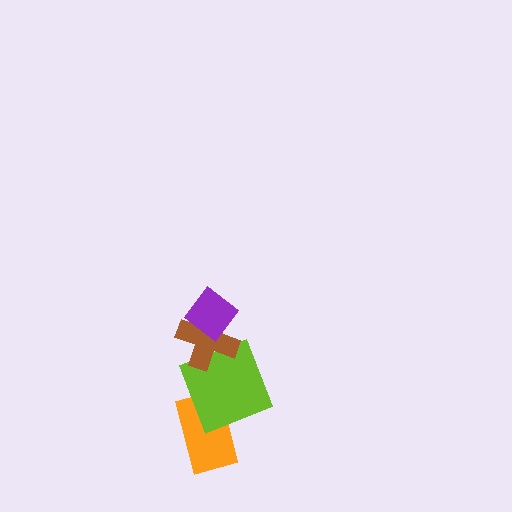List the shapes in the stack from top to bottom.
From top to bottom: the purple diamond, the brown cross, the lime square, the orange rectangle.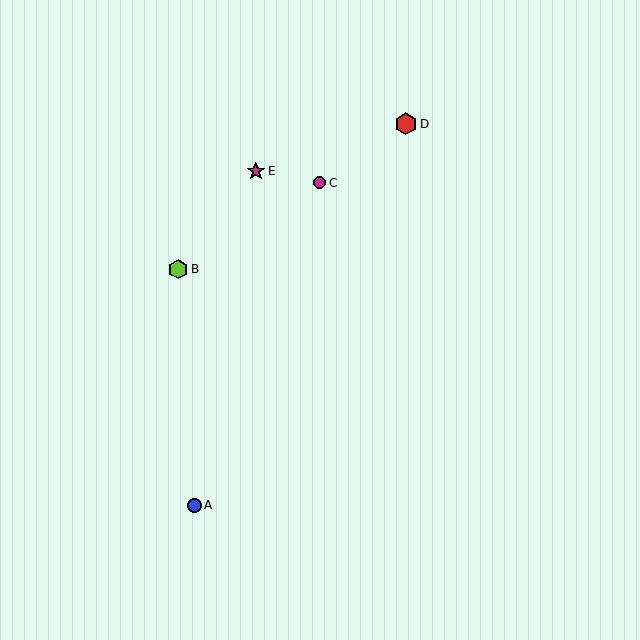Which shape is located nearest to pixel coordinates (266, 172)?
The magenta star (labeled E) at (256, 171) is nearest to that location.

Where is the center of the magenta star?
The center of the magenta star is at (256, 171).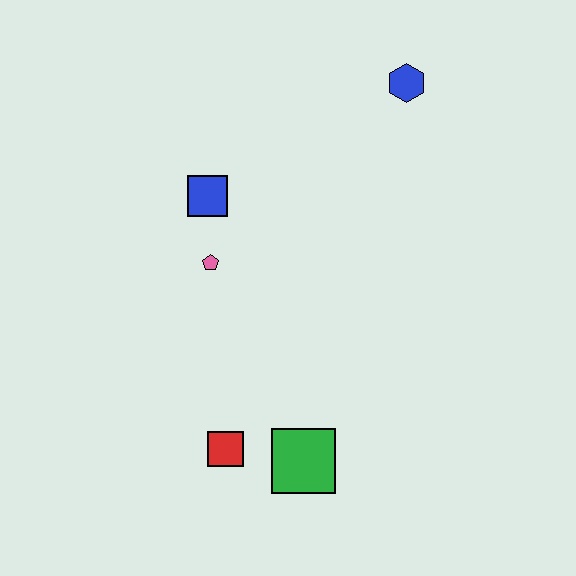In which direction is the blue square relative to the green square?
The blue square is above the green square.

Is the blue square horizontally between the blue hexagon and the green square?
No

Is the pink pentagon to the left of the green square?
Yes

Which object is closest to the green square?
The red square is closest to the green square.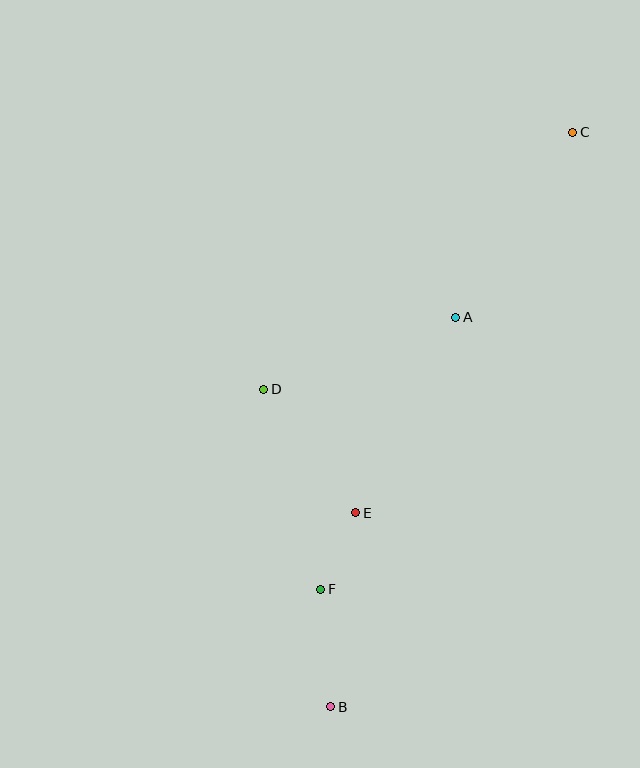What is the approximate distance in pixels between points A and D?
The distance between A and D is approximately 205 pixels.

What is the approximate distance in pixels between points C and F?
The distance between C and F is approximately 522 pixels.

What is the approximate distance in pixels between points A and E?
The distance between A and E is approximately 220 pixels.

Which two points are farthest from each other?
Points B and C are farthest from each other.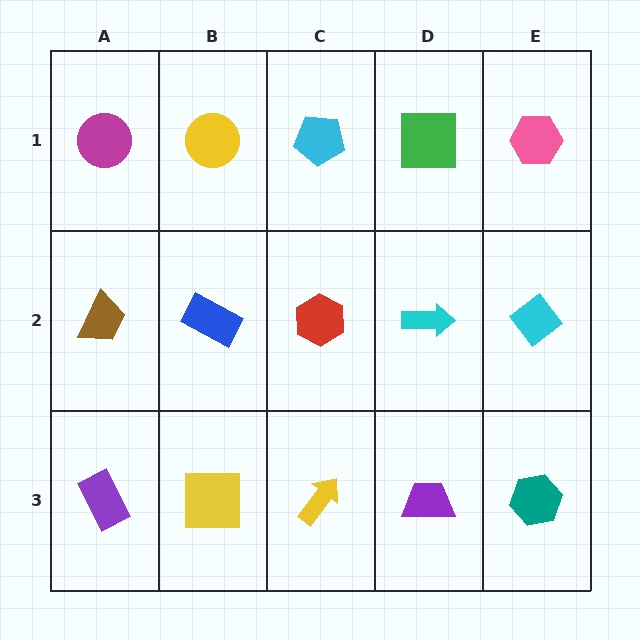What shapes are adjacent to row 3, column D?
A cyan arrow (row 2, column D), a yellow arrow (row 3, column C), a teal hexagon (row 3, column E).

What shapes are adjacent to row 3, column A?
A brown trapezoid (row 2, column A), a yellow square (row 3, column B).